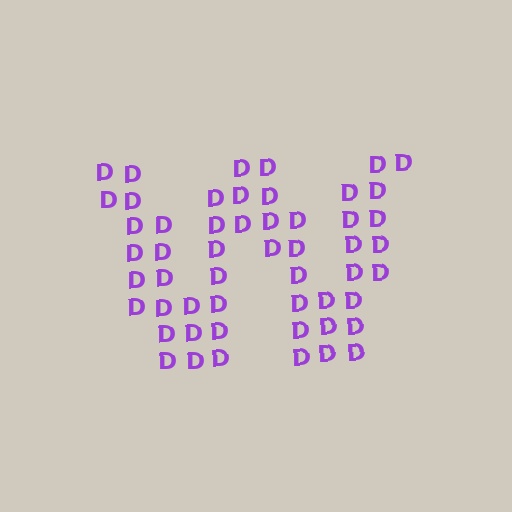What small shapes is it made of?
It is made of small letter D's.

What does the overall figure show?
The overall figure shows the letter W.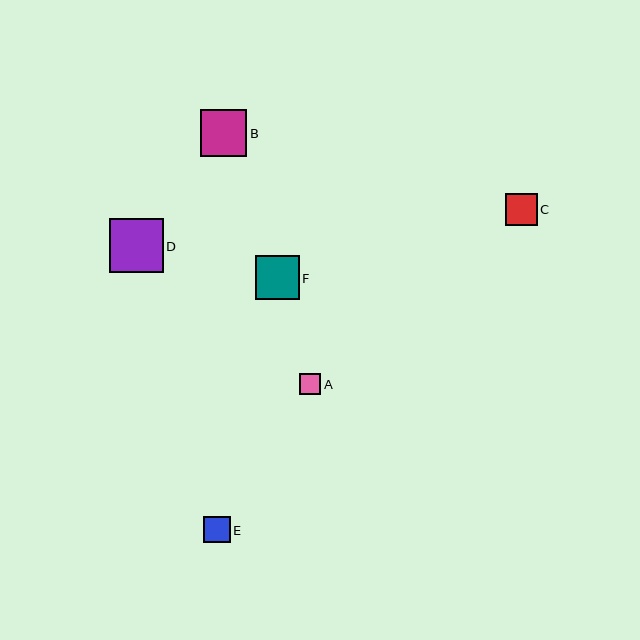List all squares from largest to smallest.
From largest to smallest: D, B, F, C, E, A.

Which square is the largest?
Square D is the largest with a size of approximately 54 pixels.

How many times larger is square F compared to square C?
Square F is approximately 1.4 times the size of square C.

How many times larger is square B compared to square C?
Square B is approximately 1.5 times the size of square C.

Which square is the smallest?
Square A is the smallest with a size of approximately 21 pixels.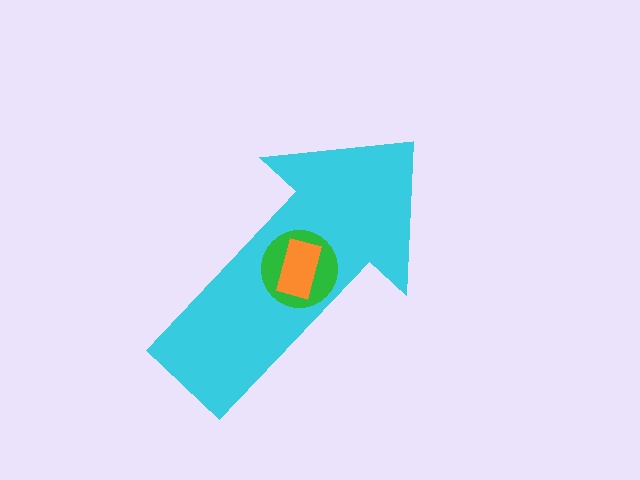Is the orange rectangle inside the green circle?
Yes.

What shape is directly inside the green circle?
The orange rectangle.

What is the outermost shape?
The cyan arrow.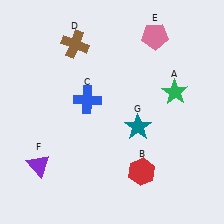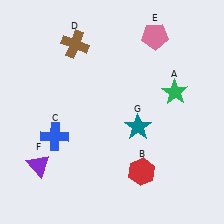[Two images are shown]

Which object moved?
The blue cross (C) moved down.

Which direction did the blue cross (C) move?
The blue cross (C) moved down.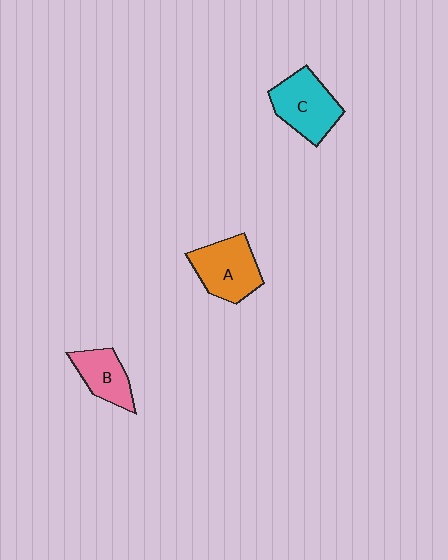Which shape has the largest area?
Shape C (cyan).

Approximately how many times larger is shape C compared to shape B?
Approximately 1.4 times.